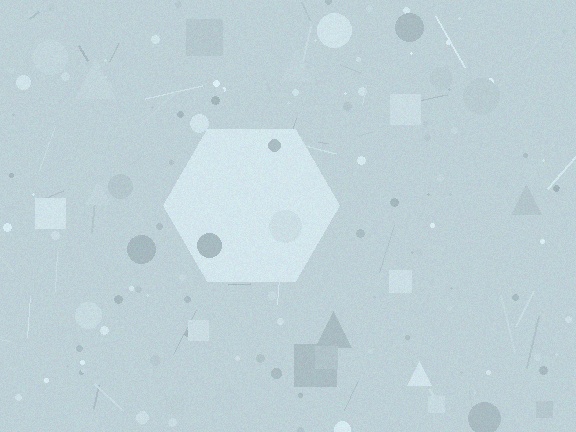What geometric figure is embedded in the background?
A hexagon is embedded in the background.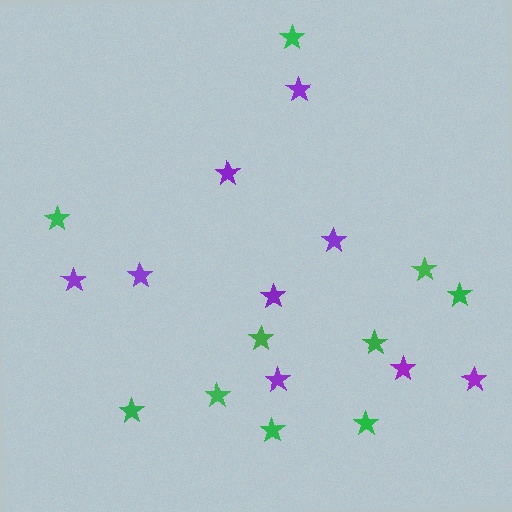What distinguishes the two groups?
There are 2 groups: one group of purple stars (9) and one group of green stars (10).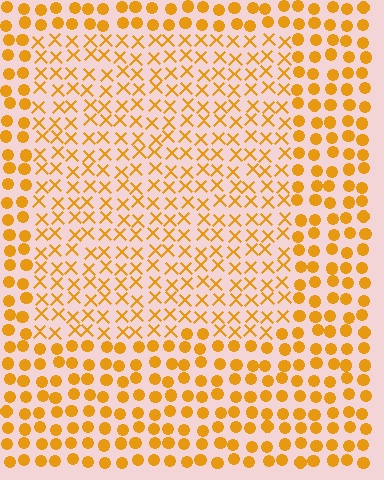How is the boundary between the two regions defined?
The boundary is defined by a change in element shape: X marks inside vs. circles outside. All elements share the same color and spacing.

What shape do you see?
I see a rectangle.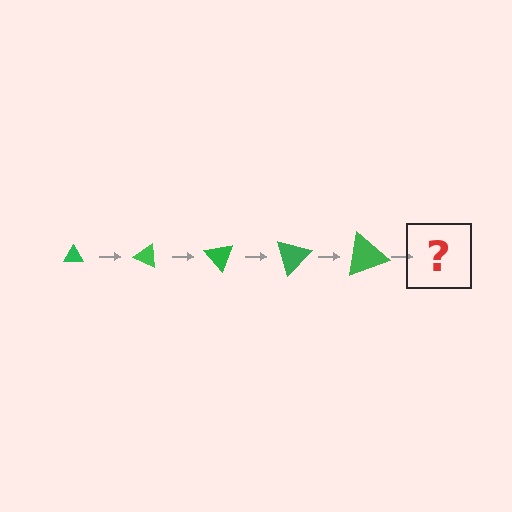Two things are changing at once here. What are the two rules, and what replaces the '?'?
The two rules are that the triangle grows larger each step and it rotates 25 degrees each step. The '?' should be a triangle, larger than the previous one and rotated 125 degrees from the start.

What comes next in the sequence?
The next element should be a triangle, larger than the previous one and rotated 125 degrees from the start.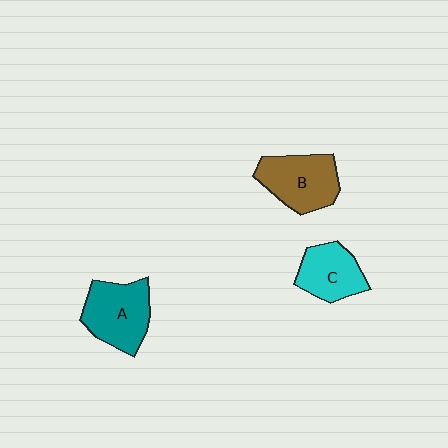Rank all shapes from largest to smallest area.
From largest to smallest: A (teal), B (brown), C (cyan).